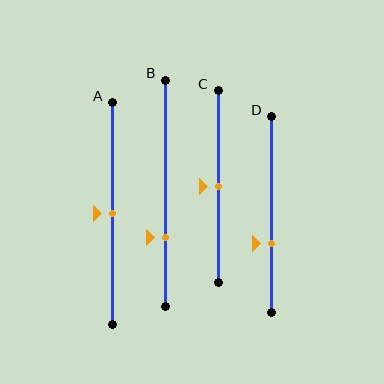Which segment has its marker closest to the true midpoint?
Segment A has its marker closest to the true midpoint.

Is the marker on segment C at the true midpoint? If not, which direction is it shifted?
Yes, the marker on segment C is at the true midpoint.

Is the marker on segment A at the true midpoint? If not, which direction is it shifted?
Yes, the marker on segment A is at the true midpoint.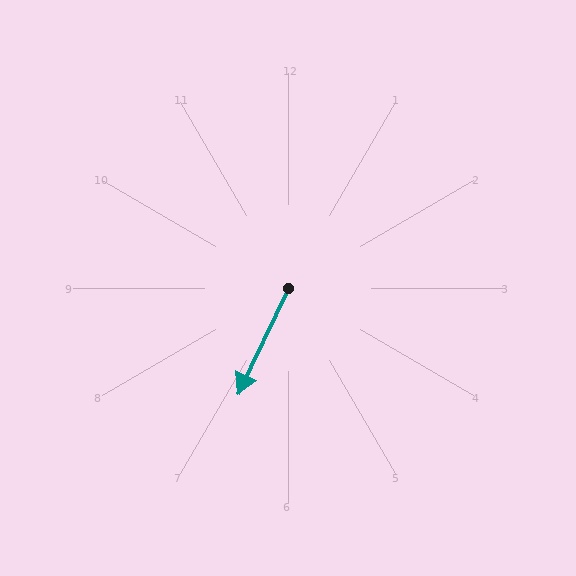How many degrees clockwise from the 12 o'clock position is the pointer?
Approximately 206 degrees.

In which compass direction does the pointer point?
Southwest.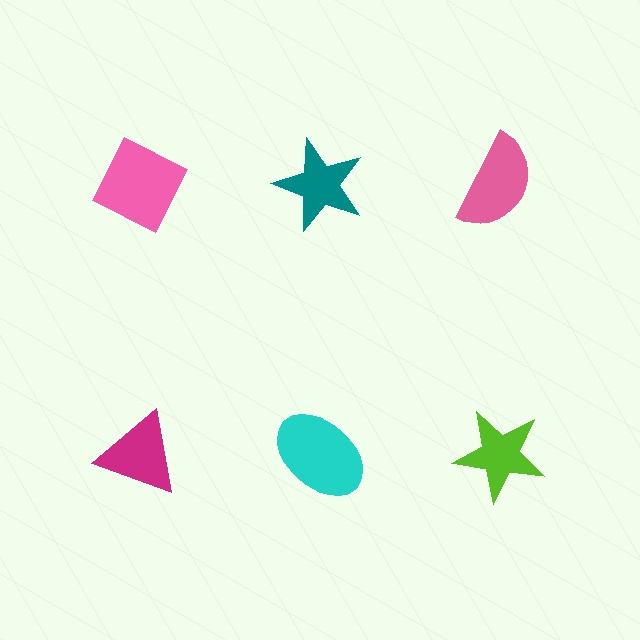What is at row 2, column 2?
A cyan ellipse.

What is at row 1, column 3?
A pink semicircle.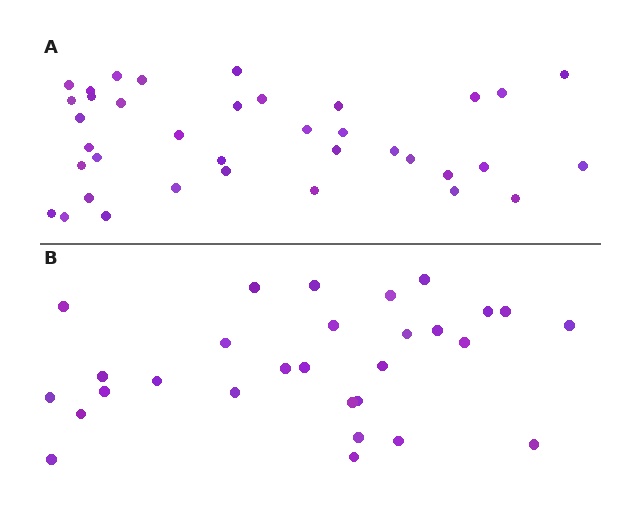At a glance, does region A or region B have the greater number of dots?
Region A (the top region) has more dots.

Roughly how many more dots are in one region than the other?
Region A has roughly 8 or so more dots than region B.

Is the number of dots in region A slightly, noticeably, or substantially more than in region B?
Region A has noticeably more, but not dramatically so. The ratio is roughly 1.3 to 1.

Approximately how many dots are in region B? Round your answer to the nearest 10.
About 30 dots. (The exact count is 29, which rounds to 30.)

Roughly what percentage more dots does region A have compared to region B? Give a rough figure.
About 30% more.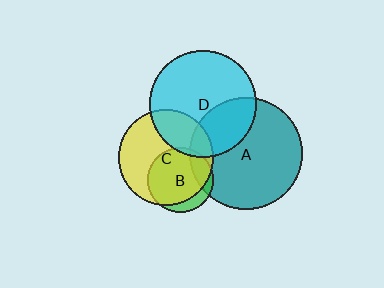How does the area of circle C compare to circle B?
Approximately 2.1 times.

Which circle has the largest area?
Circle A (teal).